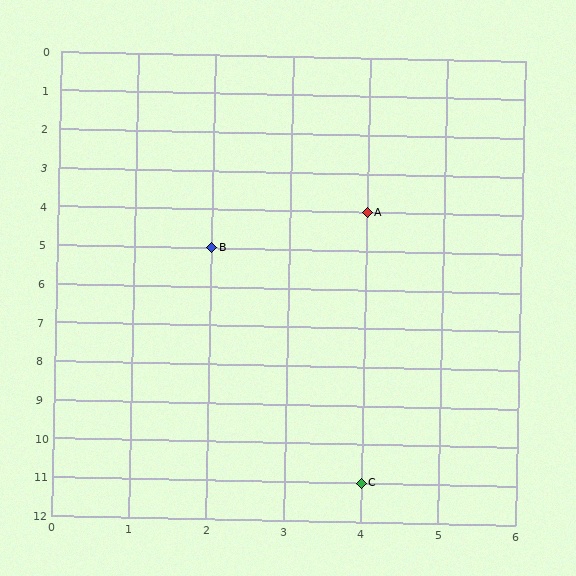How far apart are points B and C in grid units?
Points B and C are 2 columns and 6 rows apart (about 6.3 grid units diagonally).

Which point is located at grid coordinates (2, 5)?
Point B is at (2, 5).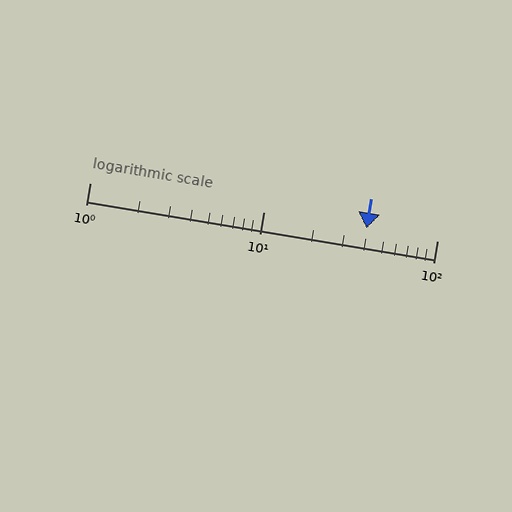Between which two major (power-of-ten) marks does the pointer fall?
The pointer is between 10 and 100.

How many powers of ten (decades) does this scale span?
The scale spans 2 decades, from 1 to 100.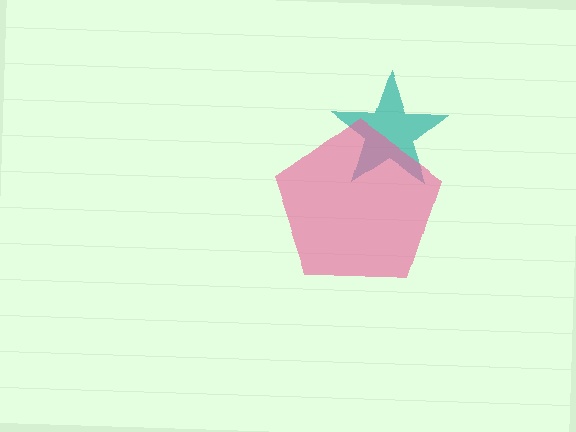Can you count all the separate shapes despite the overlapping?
Yes, there are 2 separate shapes.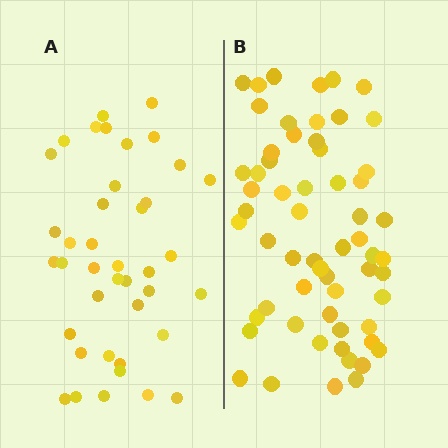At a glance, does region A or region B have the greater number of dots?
Region B (the right region) has more dots.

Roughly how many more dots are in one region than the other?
Region B has approximately 20 more dots than region A.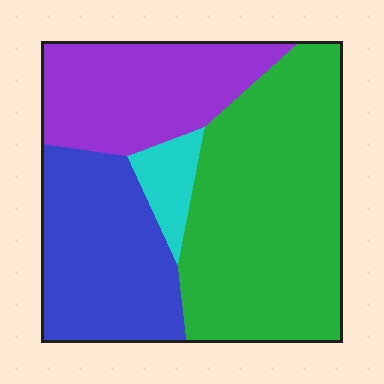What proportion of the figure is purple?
Purple covers around 25% of the figure.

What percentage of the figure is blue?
Blue covers roughly 25% of the figure.